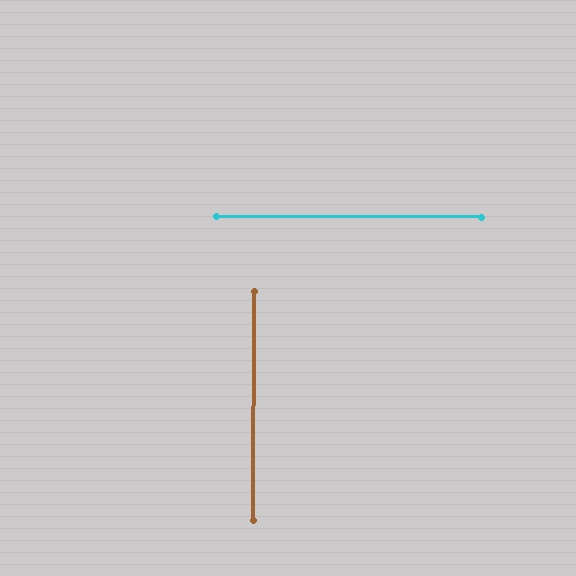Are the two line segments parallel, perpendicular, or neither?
Perpendicular — they meet at approximately 90°.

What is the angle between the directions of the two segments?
Approximately 90 degrees.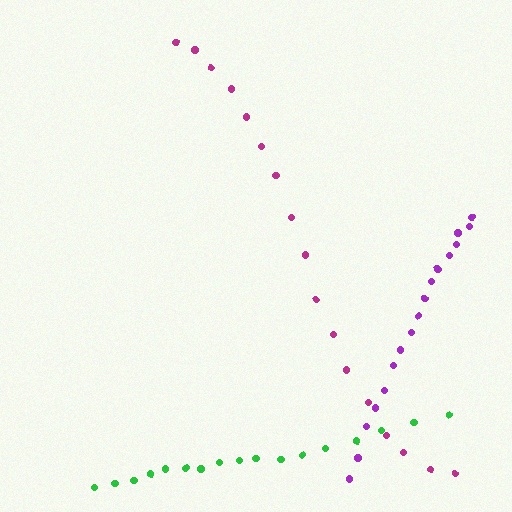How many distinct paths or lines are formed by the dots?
There are 3 distinct paths.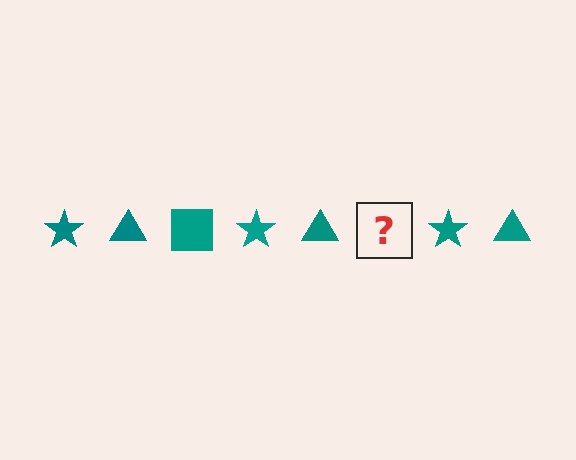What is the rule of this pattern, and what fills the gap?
The rule is that the pattern cycles through star, triangle, square shapes in teal. The gap should be filled with a teal square.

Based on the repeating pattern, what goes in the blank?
The blank should be a teal square.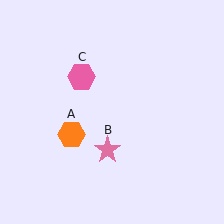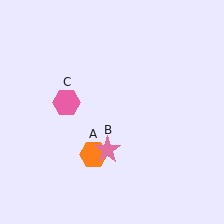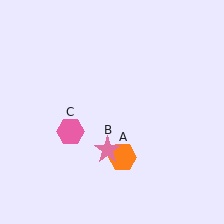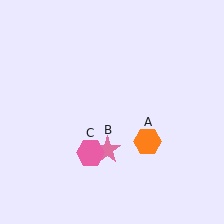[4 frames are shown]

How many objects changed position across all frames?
2 objects changed position: orange hexagon (object A), pink hexagon (object C).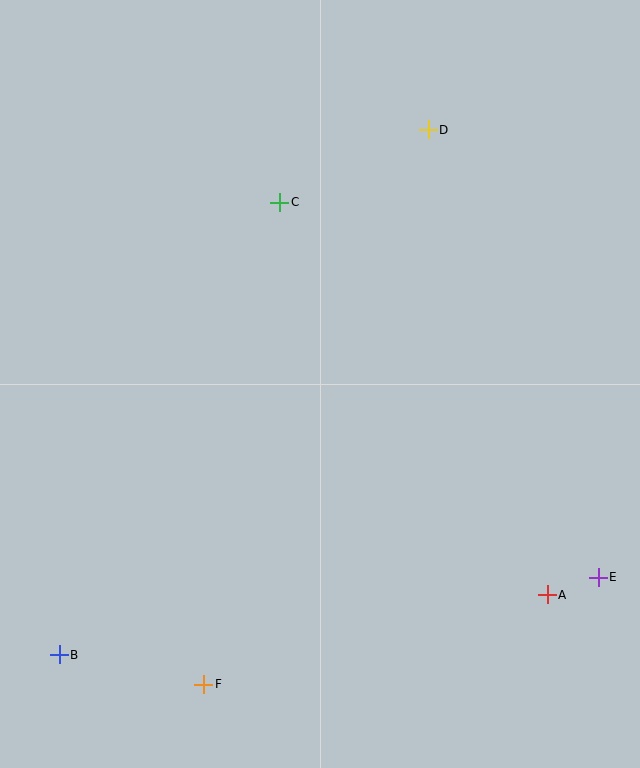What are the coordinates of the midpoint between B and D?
The midpoint between B and D is at (244, 392).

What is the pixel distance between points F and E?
The distance between F and E is 409 pixels.